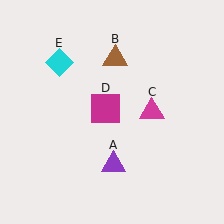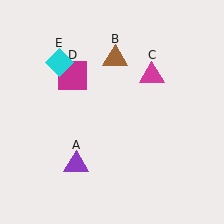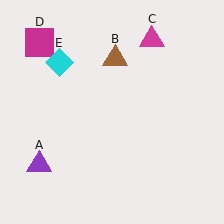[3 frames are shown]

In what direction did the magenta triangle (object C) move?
The magenta triangle (object C) moved up.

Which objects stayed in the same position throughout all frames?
Brown triangle (object B) and cyan diamond (object E) remained stationary.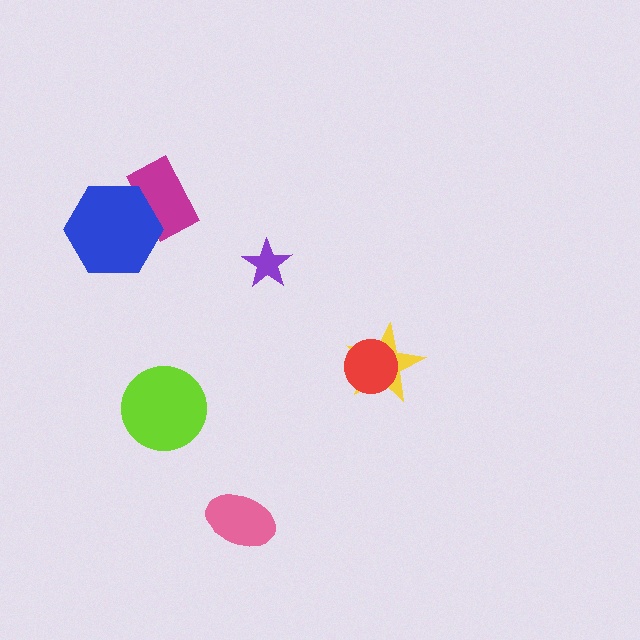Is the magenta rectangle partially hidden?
Yes, it is partially covered by another shape.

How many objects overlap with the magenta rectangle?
1 object overlaps with the magenta rectangle.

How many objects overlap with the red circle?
1 object overlaps with the red circle.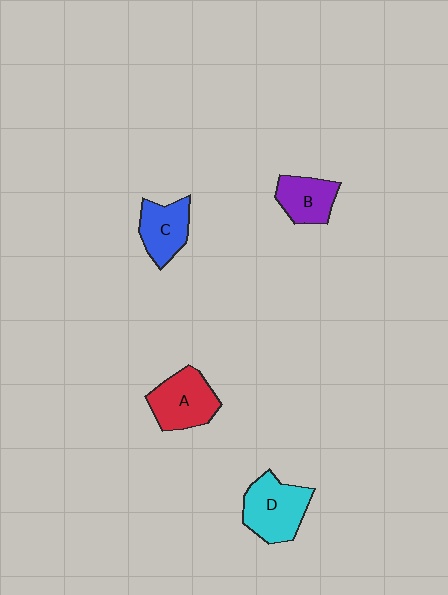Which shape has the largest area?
Shape D (cyan).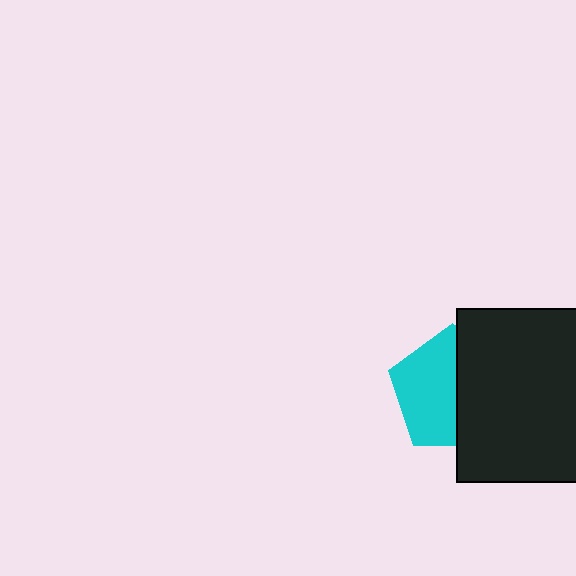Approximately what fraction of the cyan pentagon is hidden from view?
Roughly 47% of the cyan pentagon is hidden behind the black square.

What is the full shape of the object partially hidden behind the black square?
The partially hidden object is a cyan pentagon.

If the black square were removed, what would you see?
You would see the complete cyan pentagon.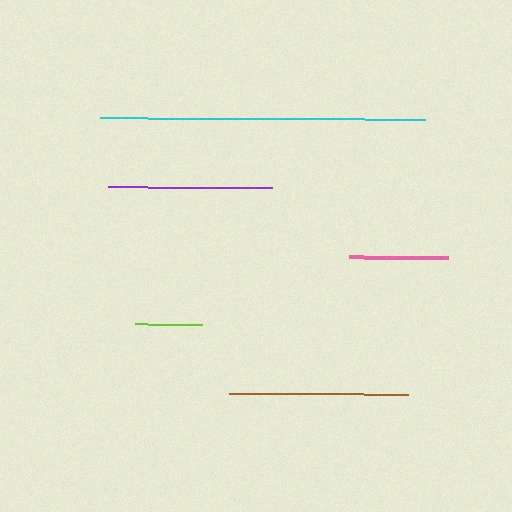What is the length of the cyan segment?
The cyan segment is approximately 325 pixels long.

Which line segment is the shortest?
The lime line is the shortest at approximately 68 pixels.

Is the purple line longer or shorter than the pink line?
The purple line is longer than the pink line.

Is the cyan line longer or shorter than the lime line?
The cyan line is longer than the lime line.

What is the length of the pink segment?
The pink segment is approximately 99 pixels long.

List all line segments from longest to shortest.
From longest to shortest: cyan, brown, purple, pink, lime.